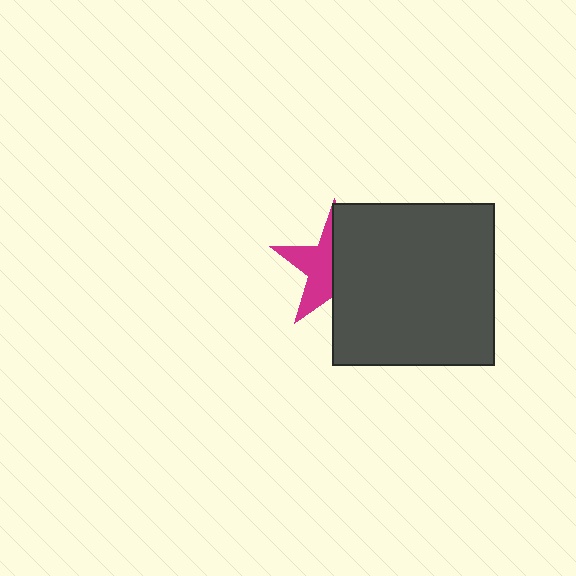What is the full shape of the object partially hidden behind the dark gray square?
The partially hidden object is a magenta star.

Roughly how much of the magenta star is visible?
About half of it is visible (roughly 45%).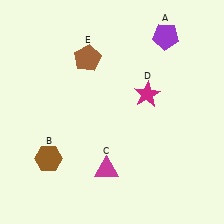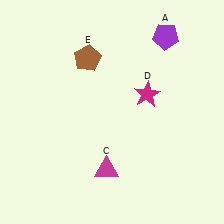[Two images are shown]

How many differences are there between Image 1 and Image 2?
There is 1 difference between the two images.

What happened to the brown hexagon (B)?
The brown hexagon (B) was removed in Image 2. It was in the bottom-left area of Image 1.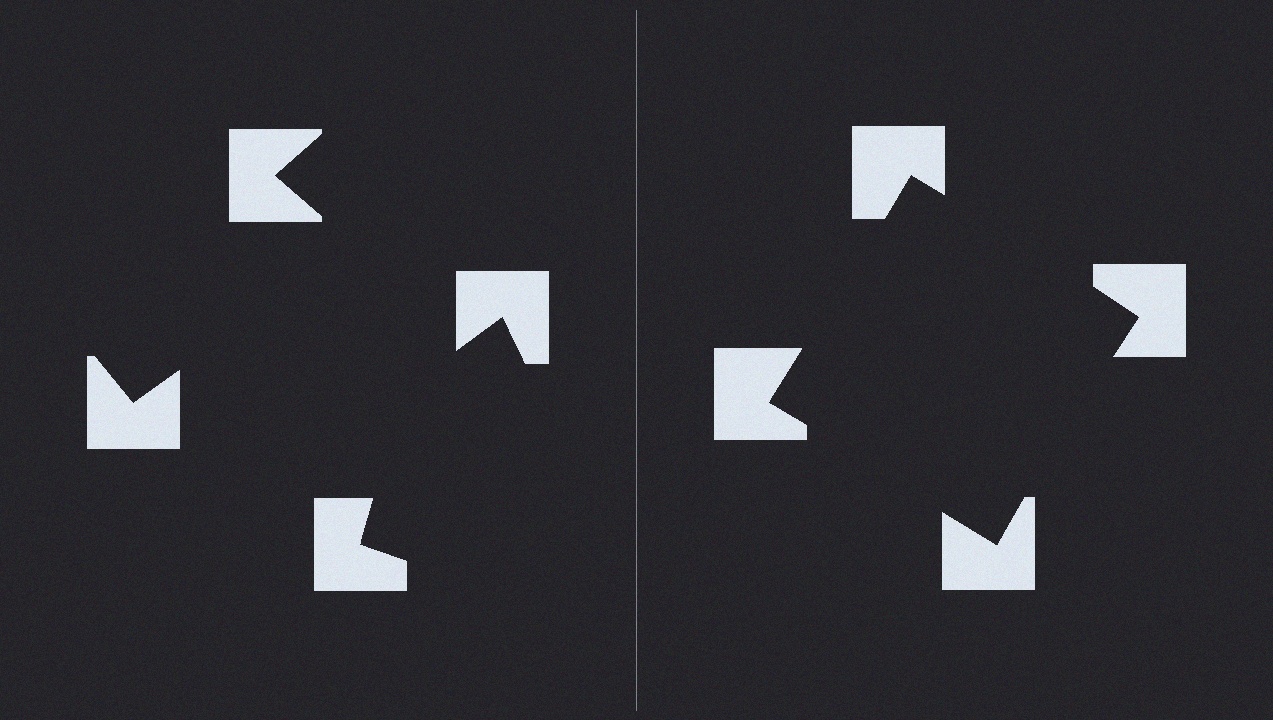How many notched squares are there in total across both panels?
8 — 4 on each side.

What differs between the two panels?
The notched squares are positioned identically on both sides; only the wedge orientations differ. On the right they align to a square; on the left they are misaligned.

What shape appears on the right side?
An illusory square.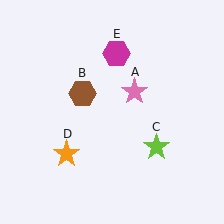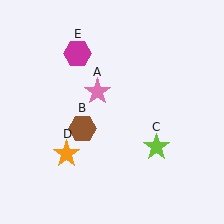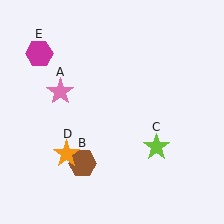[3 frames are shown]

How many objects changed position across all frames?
3 objects changed position: pink star (object A), brown hexagon (object B), magenta hexagon (object E).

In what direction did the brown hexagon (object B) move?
The brown hexagon (object B) moved down.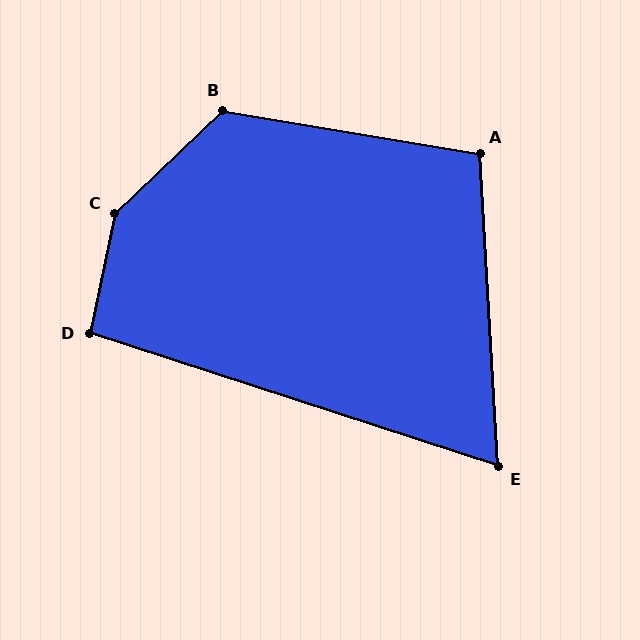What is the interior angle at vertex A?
Approximately 103 degrees (obtuse).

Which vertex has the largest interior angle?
C, at approximately 146 degrees.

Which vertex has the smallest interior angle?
E, at approximately 69 degrees.